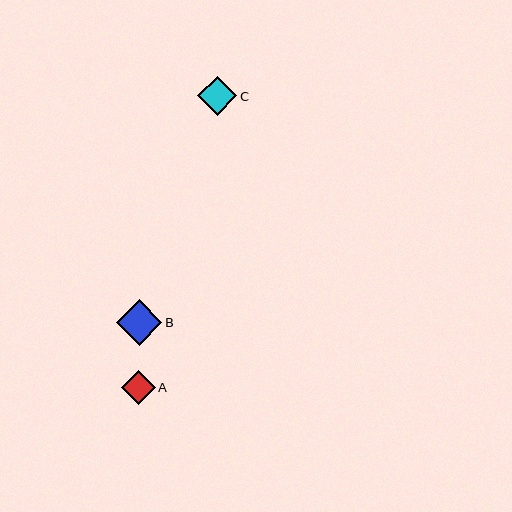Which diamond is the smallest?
Diamond A is the smallest with a size of approximately 34 pixels.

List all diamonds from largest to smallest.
From largest to smallest: B, C, A.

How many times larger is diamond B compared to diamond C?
Diamond B is approximately 1.2 times the size of diamond C.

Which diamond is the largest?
Diamond B is the largest with a size of approximately 45 pixels.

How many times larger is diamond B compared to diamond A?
Diamond B is approximately 1.3 times the size of diamond A.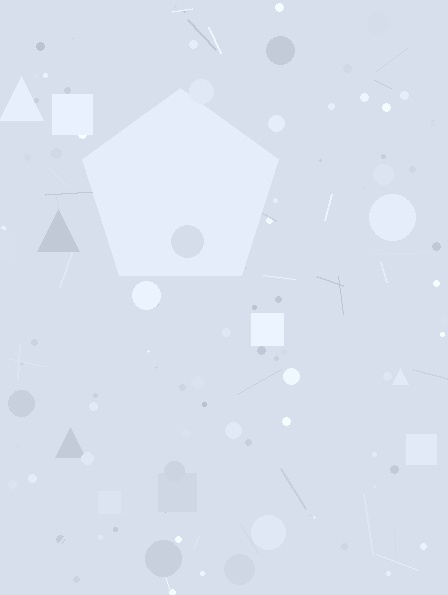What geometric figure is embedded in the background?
A pentagon is embedded in the background.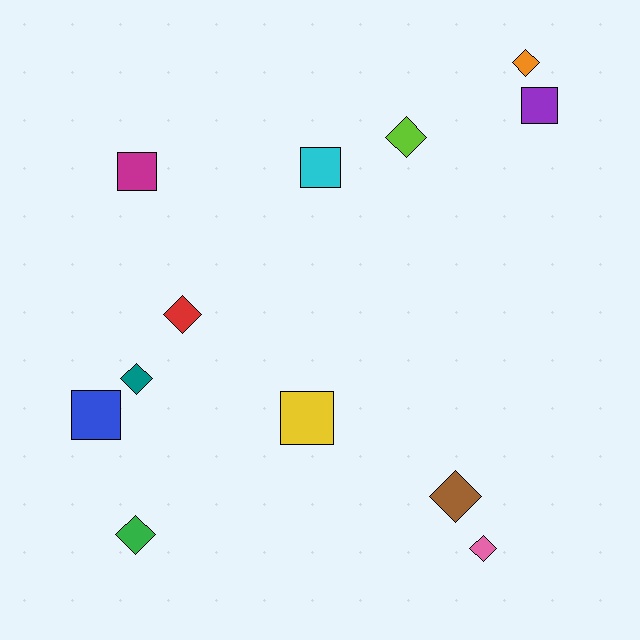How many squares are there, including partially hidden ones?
There are 5 squares.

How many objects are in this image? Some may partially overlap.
There are 12 objects.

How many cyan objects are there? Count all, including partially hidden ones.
There is 1 cyan object.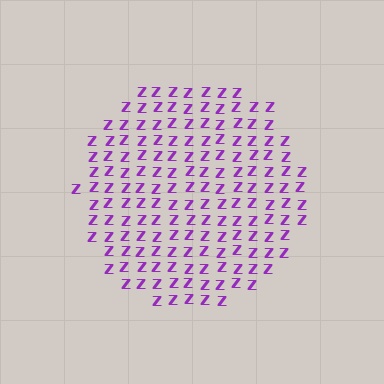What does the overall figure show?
The overall figure shows a circle.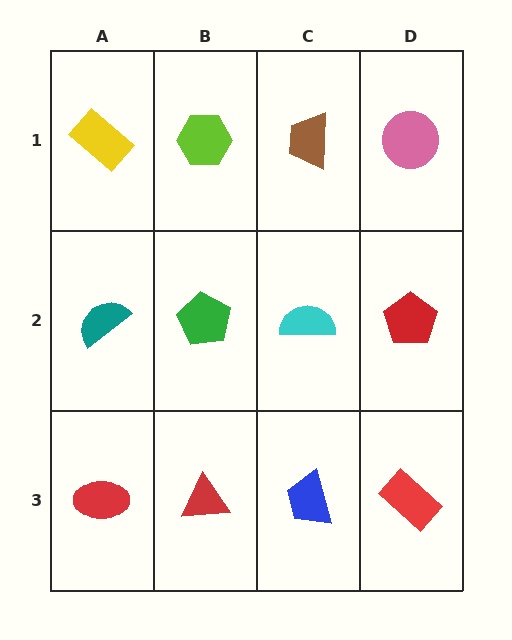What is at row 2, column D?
A red pentagon.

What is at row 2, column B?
A green pentagon.